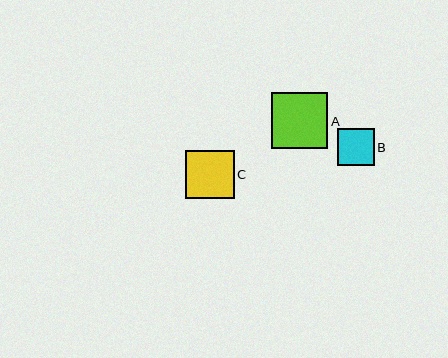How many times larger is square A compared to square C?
Square A is approximately 1.2 times the size of square C.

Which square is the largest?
Square A is the largest with a size of approximately 56 pixels.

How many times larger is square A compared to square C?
Square A is approximately 1.2 times the size of square C.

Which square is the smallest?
Square B is the smallest with a size of approximately 37 pixels.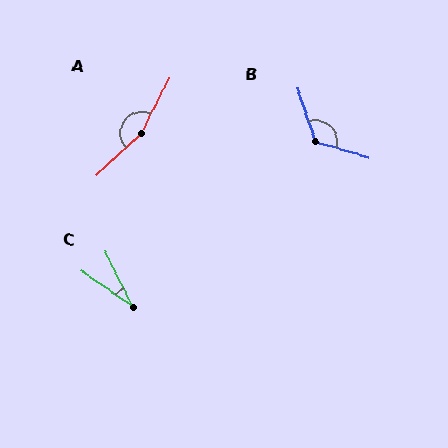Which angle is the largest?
A, at approximately 161 degrees.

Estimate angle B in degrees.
Approximately 125 degrees.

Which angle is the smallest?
C, at approximately 28 degrees.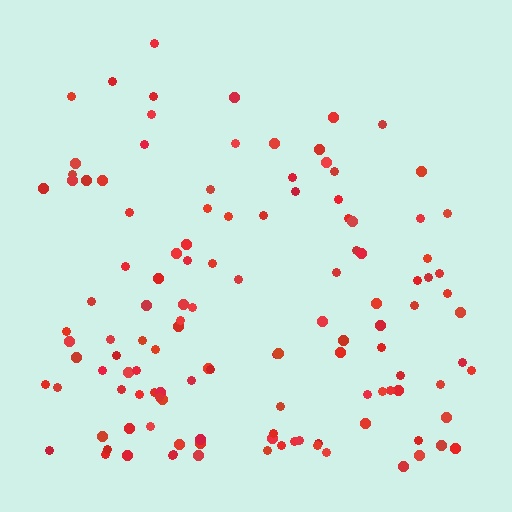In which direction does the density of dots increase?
From top to bottom, with the bottom side densest.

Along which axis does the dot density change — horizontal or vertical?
Vertical.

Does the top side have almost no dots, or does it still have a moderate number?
Still a moderate number, just noticeably fewer than the bottom.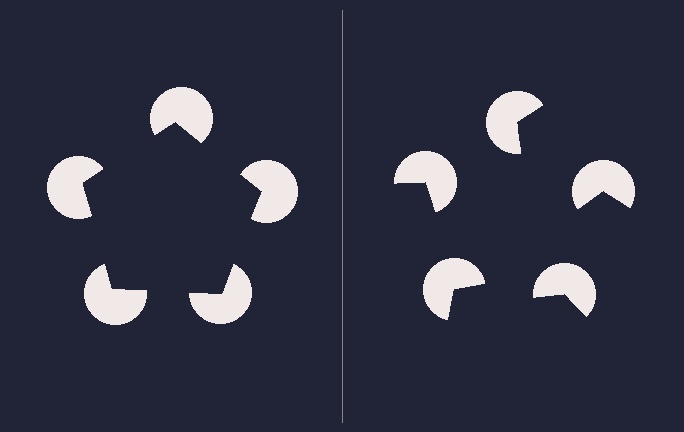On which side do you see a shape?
An illusory pentagon appears on the left side. On the right side the wedge cuts are rotated, so no coherent shape forms.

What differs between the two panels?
The pac-man discs are positioned identically on both sides; only the wedge orientations differ. On the left they align to a pentagon; on the right they are misaligned.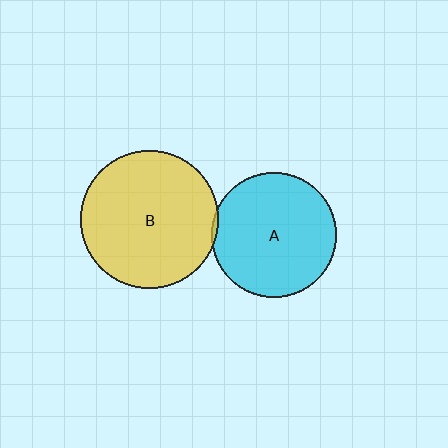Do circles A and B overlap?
Yes.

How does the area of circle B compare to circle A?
Approximately 1.2 times.